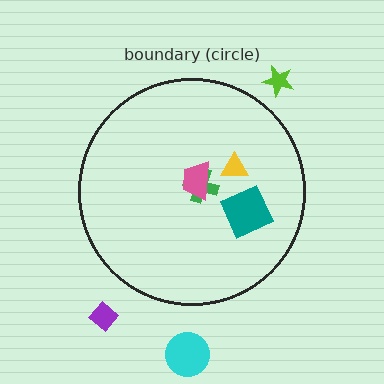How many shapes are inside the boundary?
4 inside, 3 outside.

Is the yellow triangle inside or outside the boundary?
Inside.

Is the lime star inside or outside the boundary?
Outside.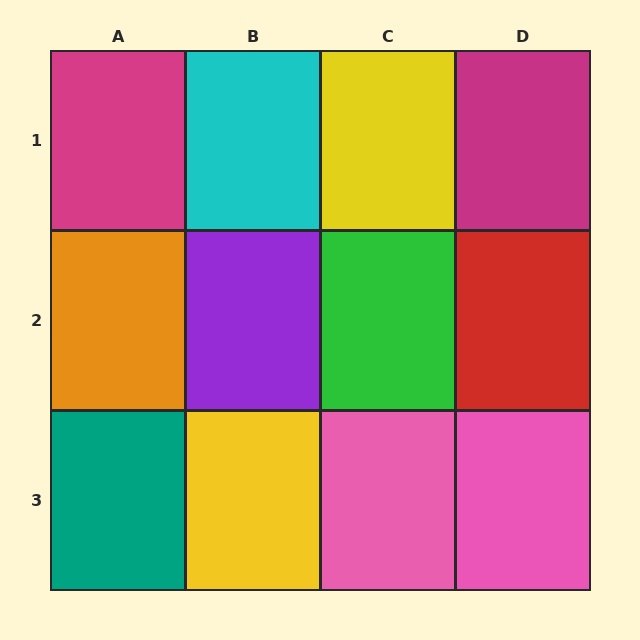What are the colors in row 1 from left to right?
Magenta, cyan, yellow, magenta.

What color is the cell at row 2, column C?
Green.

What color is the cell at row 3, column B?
Yellow.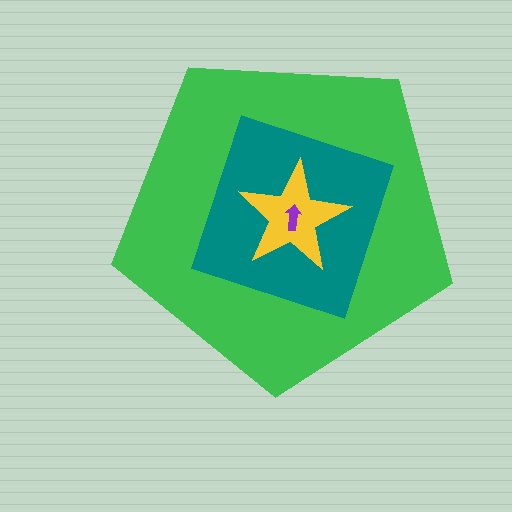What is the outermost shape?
The green pentagon.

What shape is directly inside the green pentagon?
The teal diamond.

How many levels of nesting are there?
4.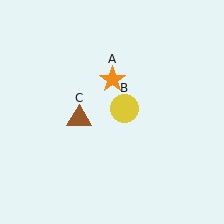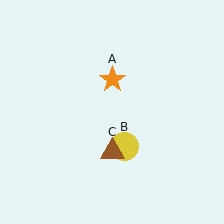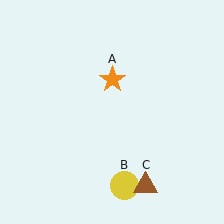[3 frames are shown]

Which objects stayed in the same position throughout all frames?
Orange star (object A) remained stationary.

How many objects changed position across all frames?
2 objects changed position: yellow circle (object B), brown triangle (object C).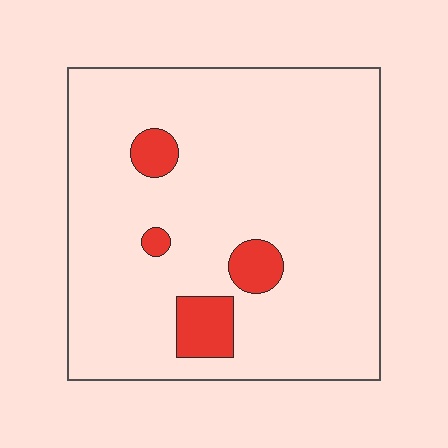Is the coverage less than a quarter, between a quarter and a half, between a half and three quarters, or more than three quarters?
Less than a quarter.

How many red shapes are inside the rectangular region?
4.